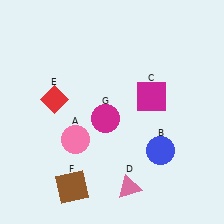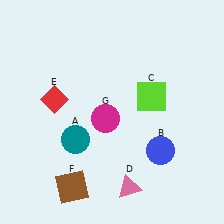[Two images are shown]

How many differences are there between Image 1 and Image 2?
There are 2 differences between the two images.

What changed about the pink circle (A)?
In Image 1, A is pink. In Image 2, it changed to teal.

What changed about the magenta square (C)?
In Image 1, C is magenta. In Image 2, it changed to lime.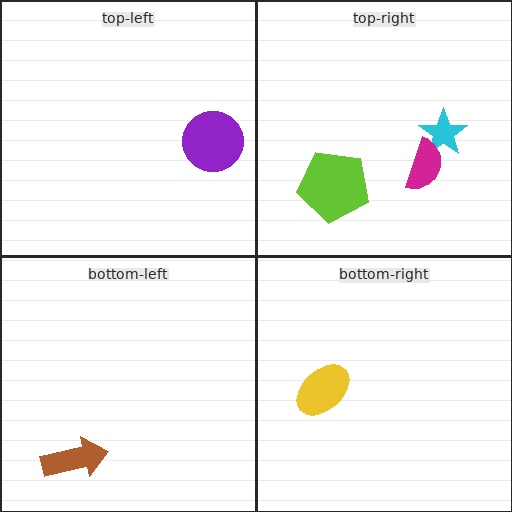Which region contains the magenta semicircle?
The top-right region.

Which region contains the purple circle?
The top-left region.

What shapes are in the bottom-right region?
The yellow ellipse.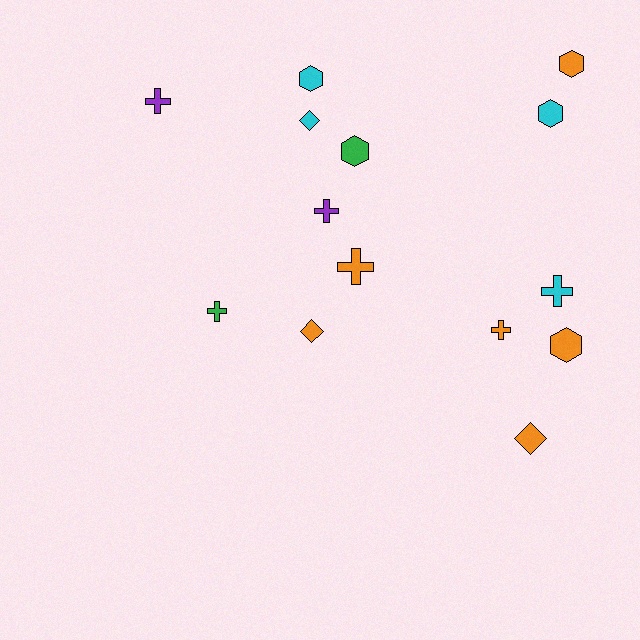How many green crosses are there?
There is 1 green cross.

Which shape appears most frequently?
Cross, with 6 objects.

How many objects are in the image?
There are 14 objects.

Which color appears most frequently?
Orange, with 6 objects.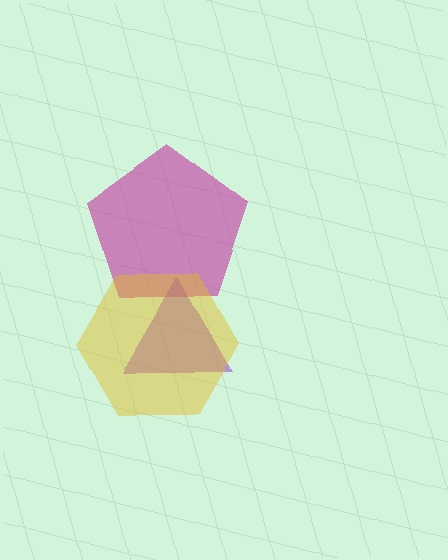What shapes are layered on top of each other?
The layered shapes are: a magenta pentagon, a purple triangle, a yellow hexagon.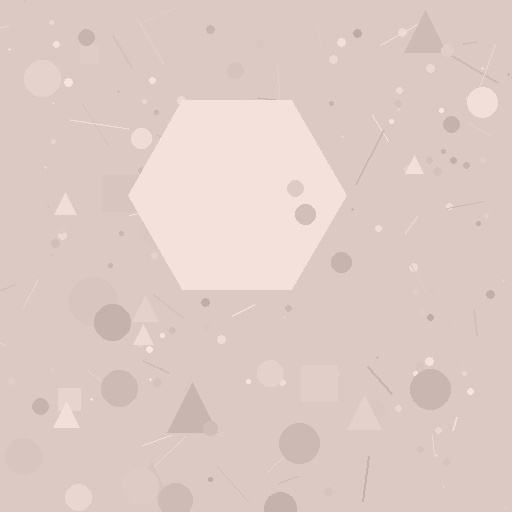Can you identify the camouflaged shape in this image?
The camouflaged shape is a hexagon.